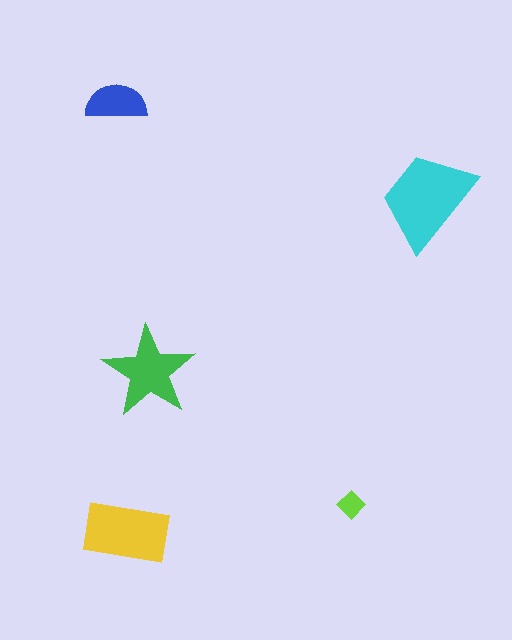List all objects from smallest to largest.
The lime diamond, the blue semicircle, the green star, the yellow rectangle, the cyan trapezoid.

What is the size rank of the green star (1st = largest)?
3rd.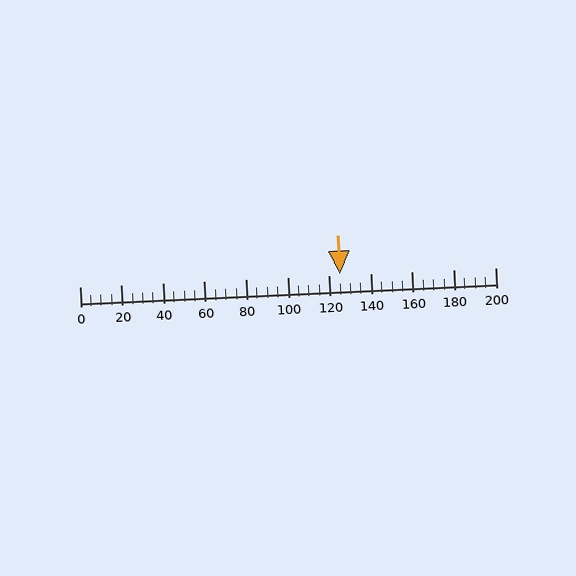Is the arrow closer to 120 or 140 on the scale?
The arrow is closer to 120.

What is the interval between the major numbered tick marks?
The major tick marks are spaced 20 units apart.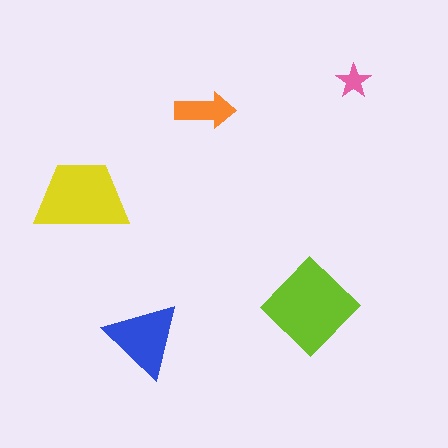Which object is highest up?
The pink star is topmost.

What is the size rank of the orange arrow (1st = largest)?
4th.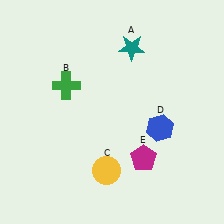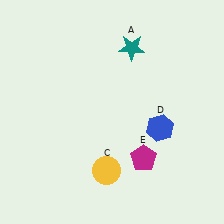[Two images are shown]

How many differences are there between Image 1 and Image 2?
There is 1 difference between the two images.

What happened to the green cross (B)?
The green cross (B) was removed in Image 2. It was in the top-left area of Image 1.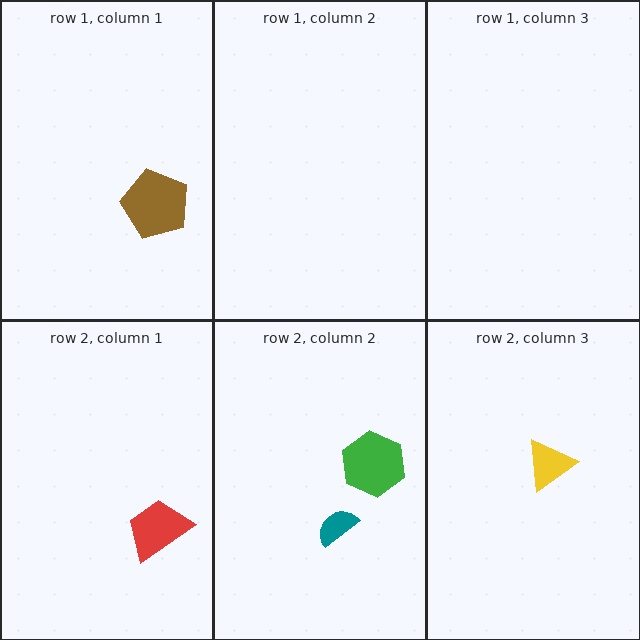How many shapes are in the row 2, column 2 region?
2.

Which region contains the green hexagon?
The row 2, column 2 region.